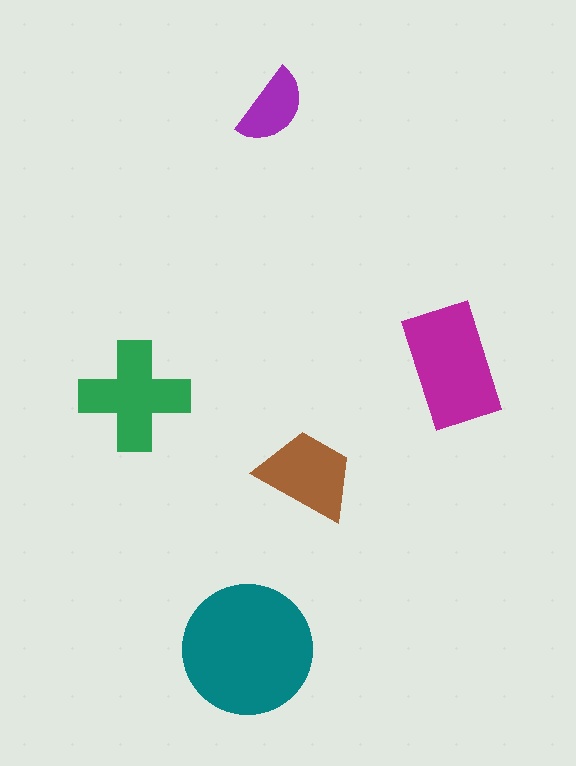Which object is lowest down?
The teal circle is bottommost.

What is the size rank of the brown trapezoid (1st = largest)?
4th.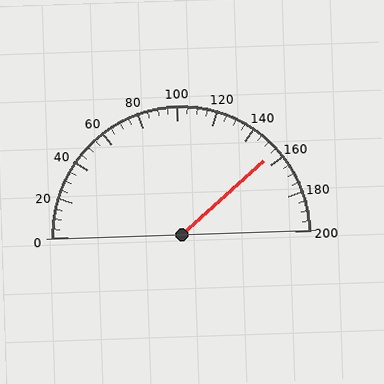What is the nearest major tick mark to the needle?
The nearest major tick mark is 160.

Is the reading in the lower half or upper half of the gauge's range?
The reading is in the upper half of the range (0 to 200).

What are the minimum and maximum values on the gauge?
The gauge ranges from 0 to 200.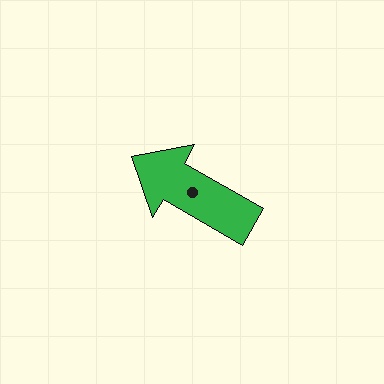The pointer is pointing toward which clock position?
Roughly 10 o'clock.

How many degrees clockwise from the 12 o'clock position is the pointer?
Approximately 300 degrees.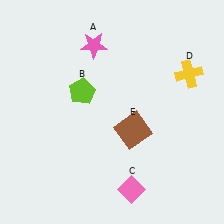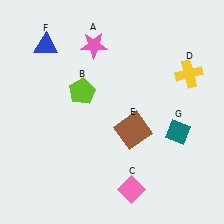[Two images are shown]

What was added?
A blue triangle (F), a teal diamond (G) were added in Image 2.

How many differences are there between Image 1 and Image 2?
There are 2 differences between the two images.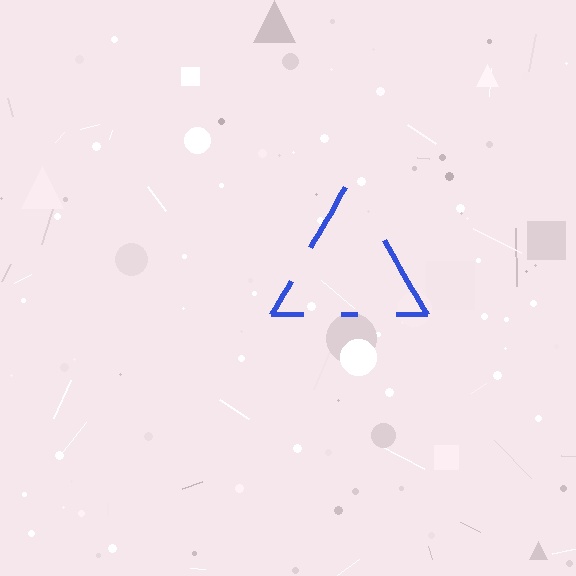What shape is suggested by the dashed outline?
The dashed outline suggests a triangle.